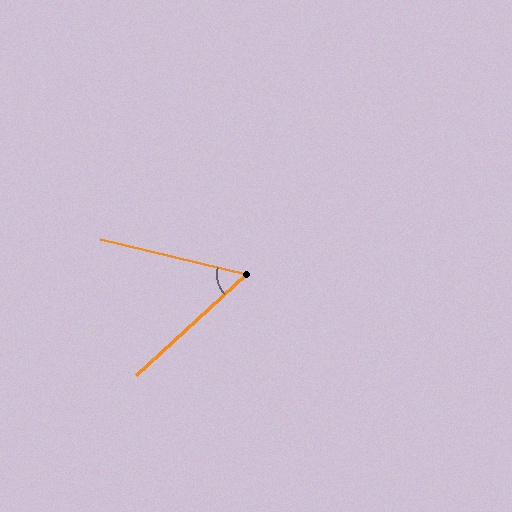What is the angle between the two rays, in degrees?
Approximately 56 degrees.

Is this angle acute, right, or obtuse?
It is acute.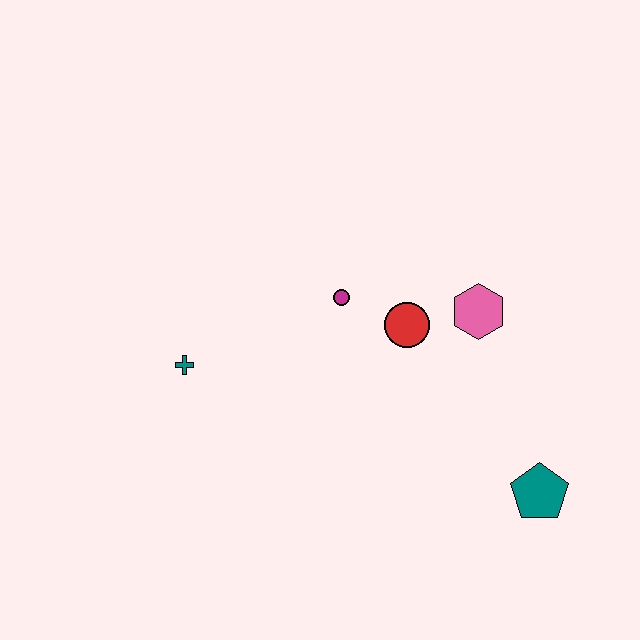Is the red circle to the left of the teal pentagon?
Yes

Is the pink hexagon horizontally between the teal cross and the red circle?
No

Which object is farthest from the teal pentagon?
The teal cross is farthest from the teal pentagon.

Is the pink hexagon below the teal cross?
No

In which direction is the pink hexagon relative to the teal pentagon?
The pink hexagon is above the teal pentagon.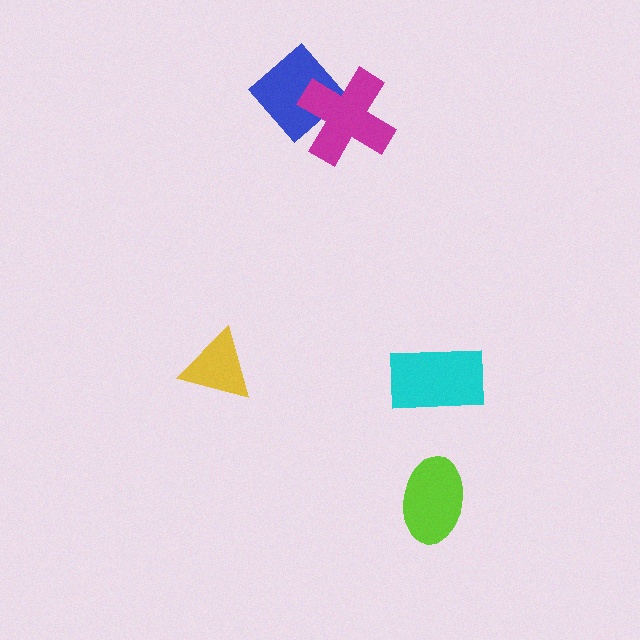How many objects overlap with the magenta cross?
1 object overlaps with the magenta cross.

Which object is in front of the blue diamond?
The magenta cross is in front of the blue diamond.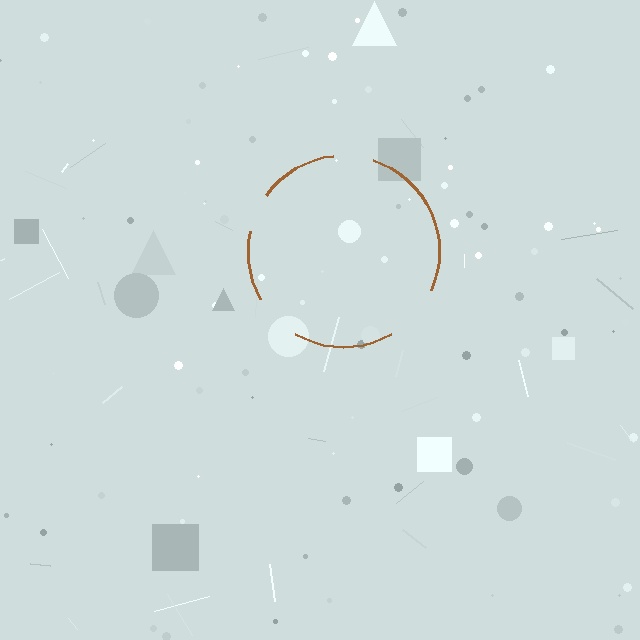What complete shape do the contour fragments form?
The contour fragments form a circle.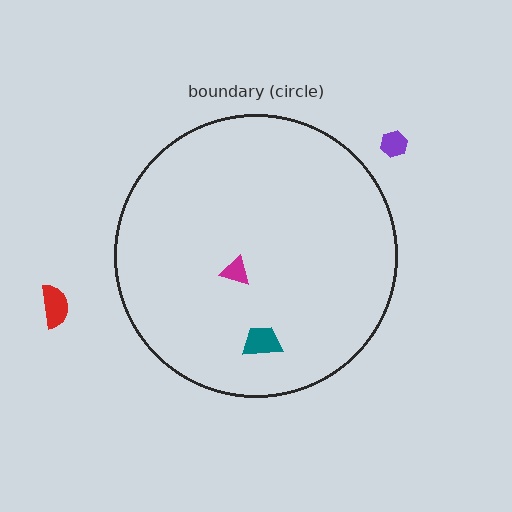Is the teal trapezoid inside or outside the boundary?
Inside.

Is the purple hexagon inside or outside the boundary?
Outside.